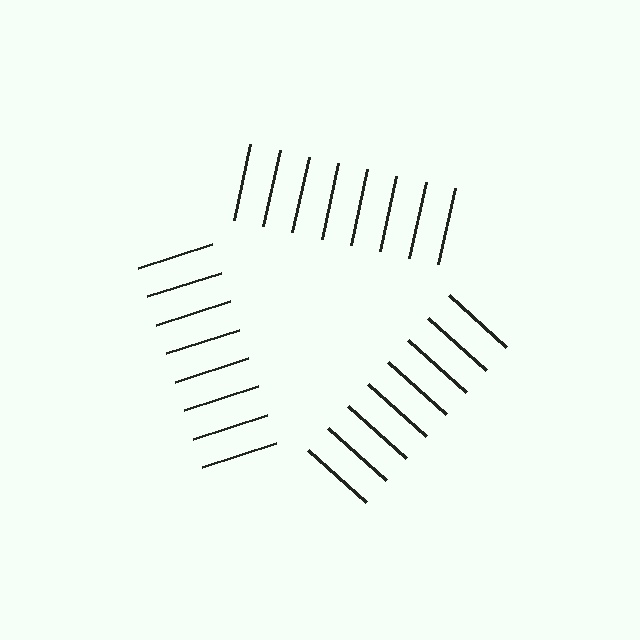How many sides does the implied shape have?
3 sides — the line-ends trace a triangle.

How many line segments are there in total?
24 — 8 along each of the 3 edges.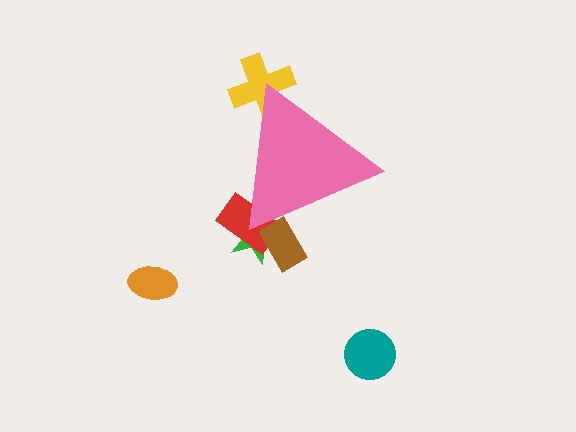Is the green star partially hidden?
Yes, the green star is partially hidden behind the pink triangle.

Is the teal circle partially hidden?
No, the teal circle is fully visible.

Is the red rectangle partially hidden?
Yes, the red rectangle is partially hidden behind the pink triangle.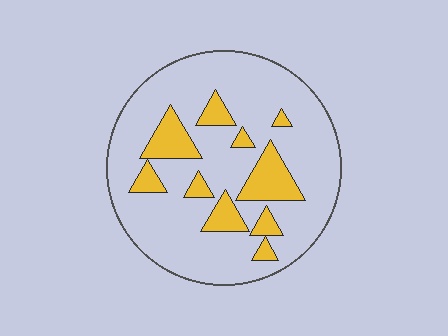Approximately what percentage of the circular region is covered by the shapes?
Approximately 20%.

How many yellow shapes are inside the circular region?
10.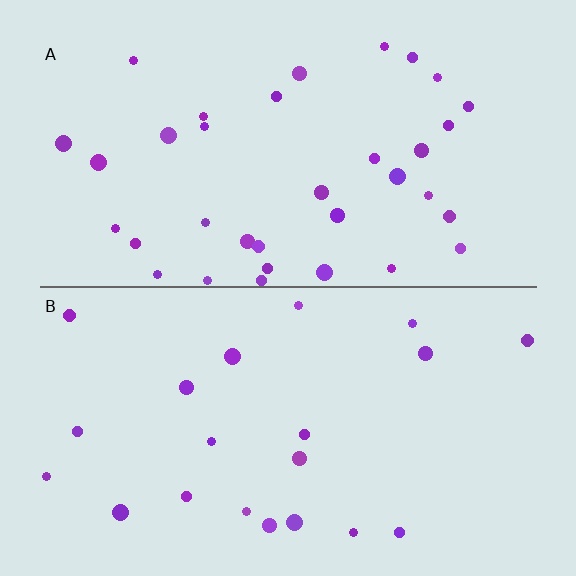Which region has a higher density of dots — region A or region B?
A (the top).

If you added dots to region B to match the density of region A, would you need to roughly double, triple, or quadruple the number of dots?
Approximately double.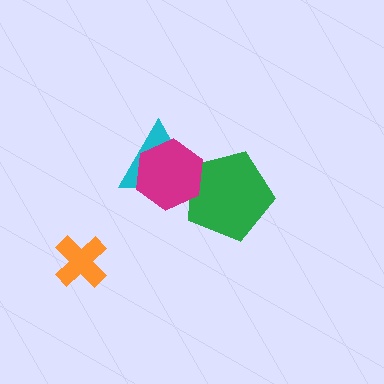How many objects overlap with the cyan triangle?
2 objects overlap with the cyan triangle.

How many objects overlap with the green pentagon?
2 objects overlap with the green pentagon.